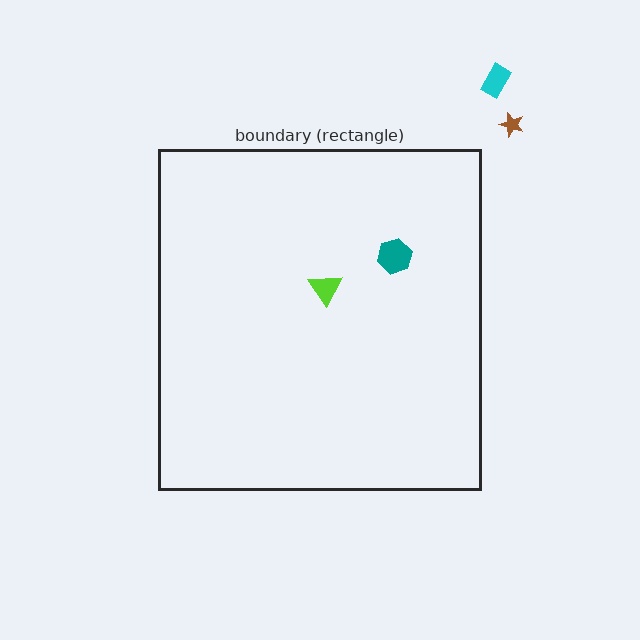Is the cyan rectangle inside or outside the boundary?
Outside.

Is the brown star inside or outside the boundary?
Outside.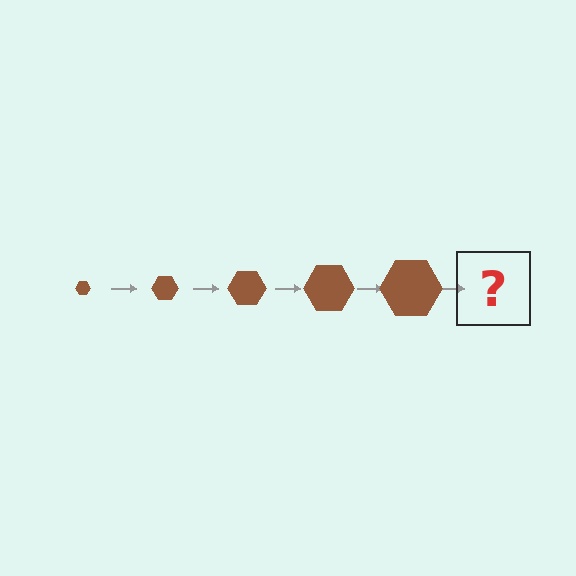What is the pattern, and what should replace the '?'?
The pattern is that the hexagon gets progressively larger each step. The '?' should be a brown hexagon, larger than the previous one.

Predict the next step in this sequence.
The next step is a brown hexagon, larger than the previous one.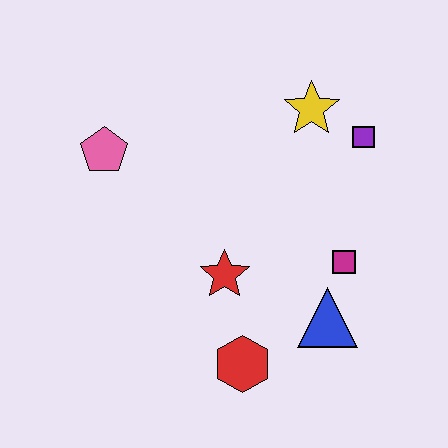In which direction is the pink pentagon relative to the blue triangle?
The pink pentagon is to the left of the blue triangle.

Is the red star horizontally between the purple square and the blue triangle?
No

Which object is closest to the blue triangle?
The magenta square is closest to the blue triangle.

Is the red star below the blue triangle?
No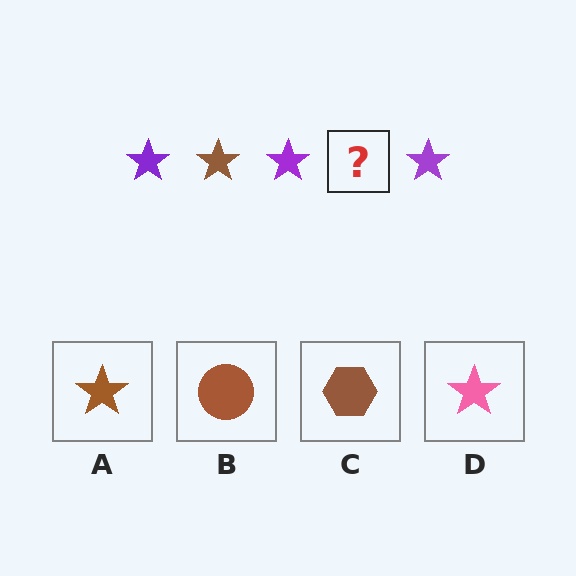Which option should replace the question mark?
Option A.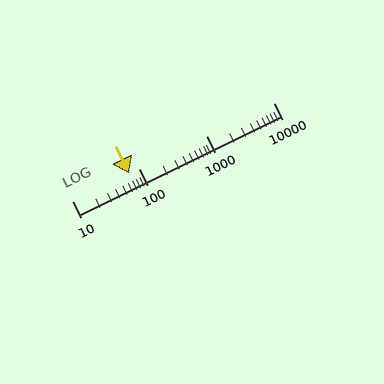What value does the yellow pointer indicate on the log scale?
The pointer indicates approximately 71.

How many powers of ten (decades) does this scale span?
The scale spans 3 decades, from 10 to 10000.